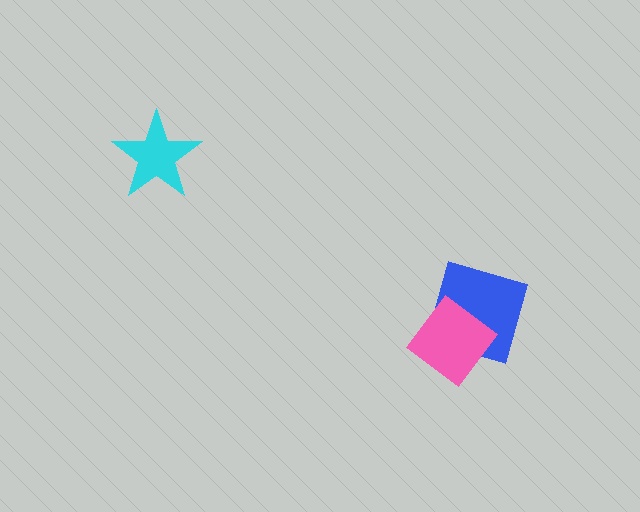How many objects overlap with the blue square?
1 object overlaps with the blue square.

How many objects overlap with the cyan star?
0 objects overlap with the cyan star.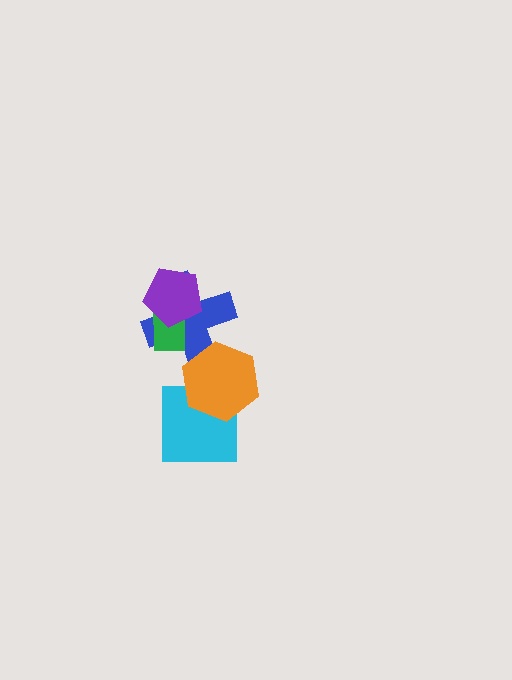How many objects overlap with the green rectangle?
2 objects overlap with the green rectangle.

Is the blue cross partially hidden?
Yes, it is partially covered by another shape.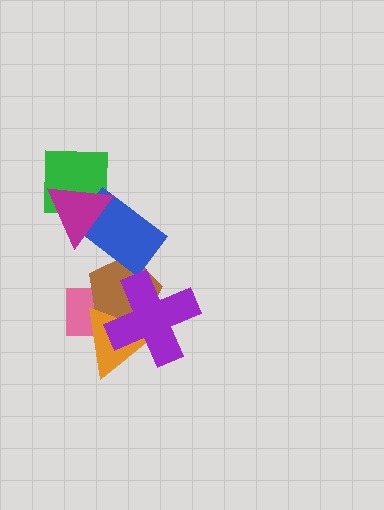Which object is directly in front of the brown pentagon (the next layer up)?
The orange triangle is directly in front of the brown pentagon.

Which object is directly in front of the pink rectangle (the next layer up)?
The brown pentagon is directly in front of the pink rectangle.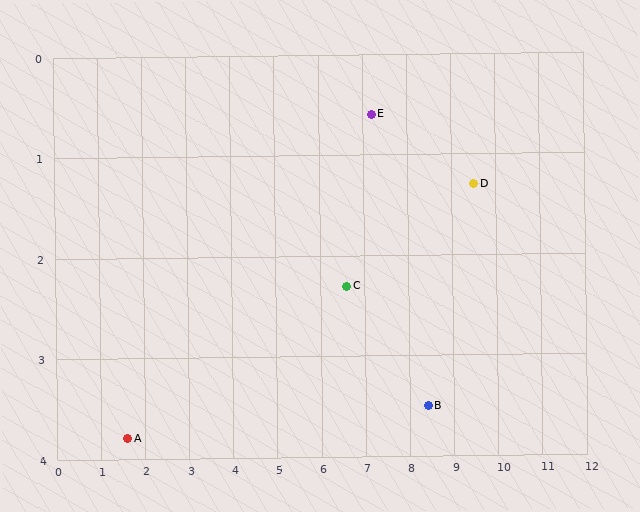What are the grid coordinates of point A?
Point A is at approximately (1.6, 3.8).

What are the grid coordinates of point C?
Point C is at approximately (6.6, 2.3).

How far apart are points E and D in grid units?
Points E and D are about 2.4 grid units apart.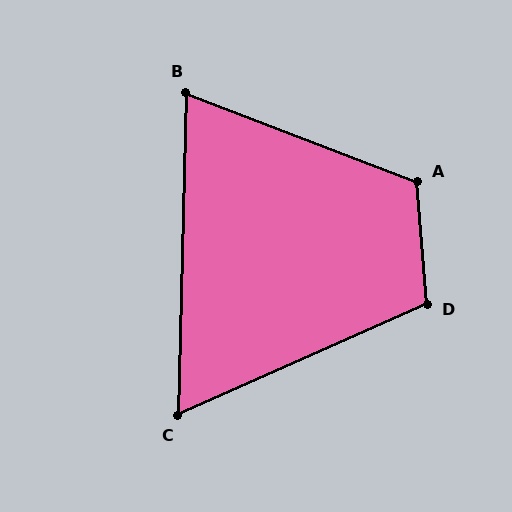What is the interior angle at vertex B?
Approximately 70 degrees (acute).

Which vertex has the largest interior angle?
A, at approximately 115 degrees.